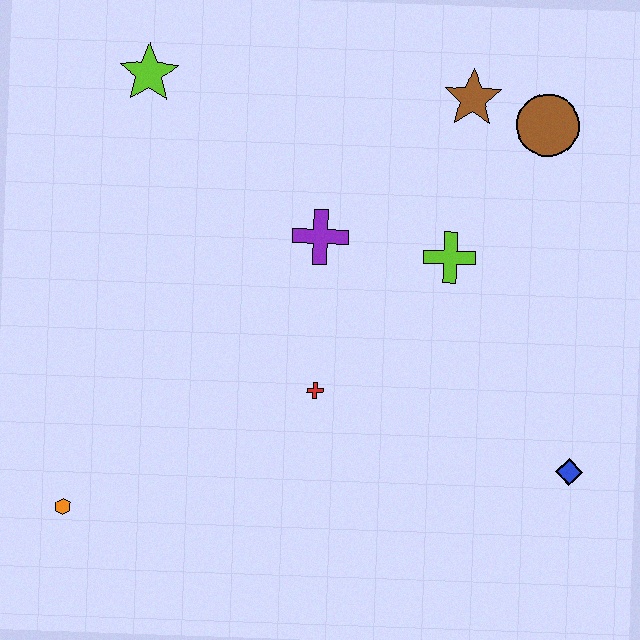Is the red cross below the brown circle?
Yes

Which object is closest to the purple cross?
The lime cross is closest to the purple cross.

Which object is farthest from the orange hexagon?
The brown circle is farthest from the orange hexagon.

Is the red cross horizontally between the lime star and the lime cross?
Yes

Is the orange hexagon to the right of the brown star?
No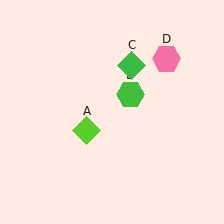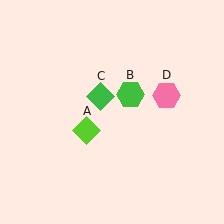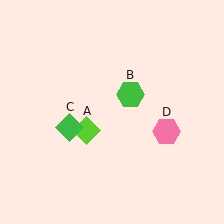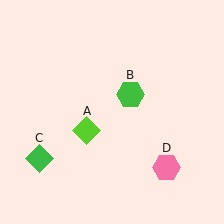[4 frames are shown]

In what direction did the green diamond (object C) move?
The green diamond (object C) moved down and to the left.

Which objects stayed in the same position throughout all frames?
Lime diamond (object A) and green hexagon (object B) remained stationary.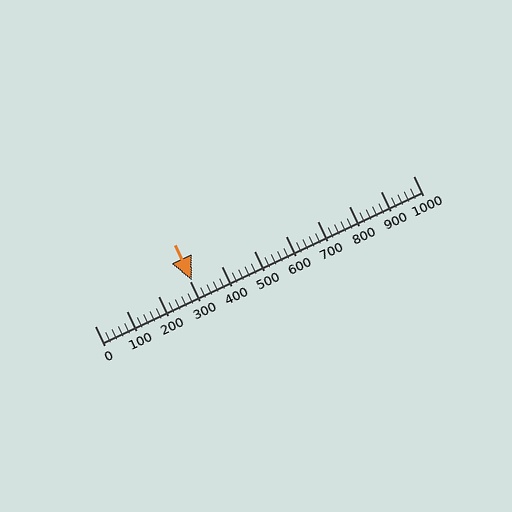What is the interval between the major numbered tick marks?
The major tick marks are spaced 100 units apart.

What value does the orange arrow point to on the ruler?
The orange arrow points to approximately 304.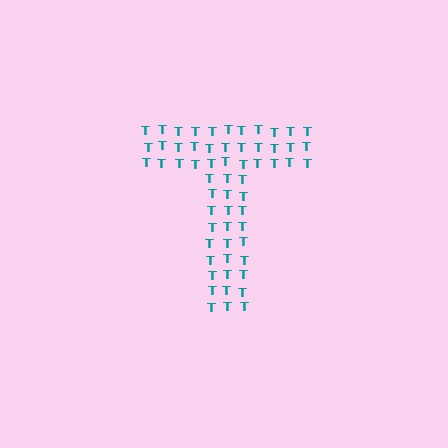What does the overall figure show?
The overall figure shows the letter T.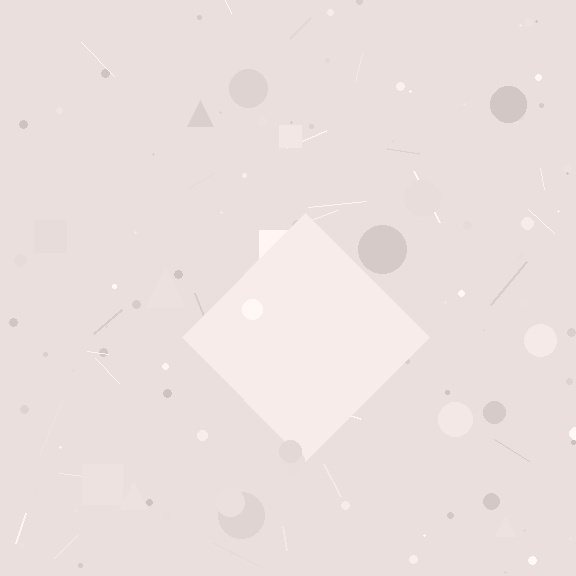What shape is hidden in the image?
A diamond is hidden in the image.